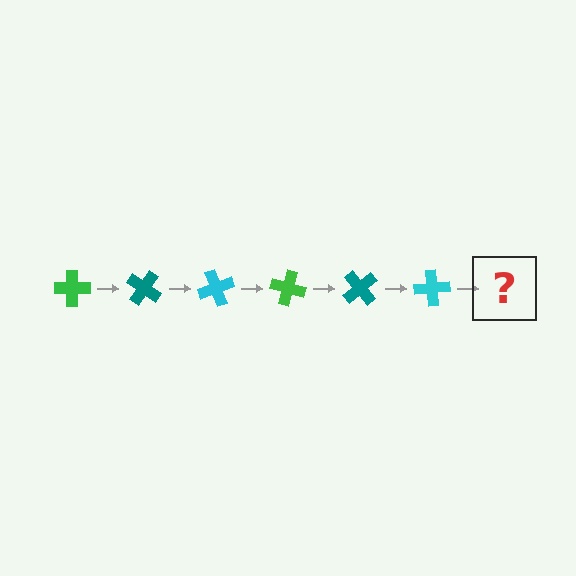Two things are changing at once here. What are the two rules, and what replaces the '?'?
The two rules are that it rotates 35 degrees each step and the color cycles through green, teal, and cyan. The '?' should be a green cross, rotated 210 degrees from the start.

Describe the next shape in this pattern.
It should be a green cross, rotated 210 degrees from the start.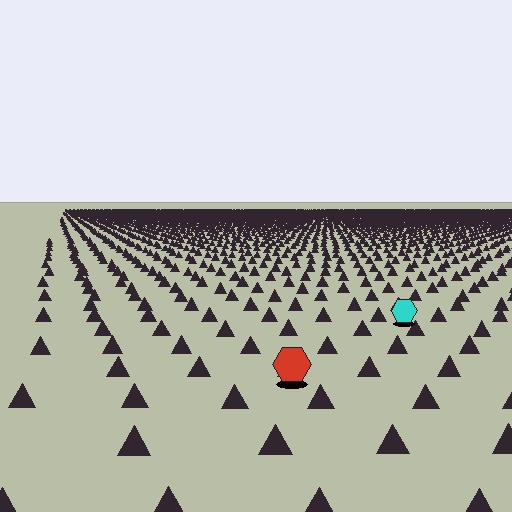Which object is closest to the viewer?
The red hexagon is closest. The texture marks near it are larger and more spread out.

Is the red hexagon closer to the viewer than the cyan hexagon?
Yes. The red hexagon is closer — you can tell from the texture gradient: the ground texture is coarser near it.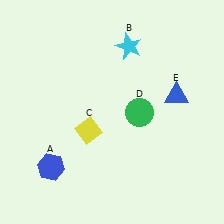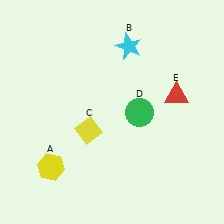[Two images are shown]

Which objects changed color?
A changed from blue to yellow. E changed from blue to red.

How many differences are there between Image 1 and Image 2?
There are 2 differences between the two images.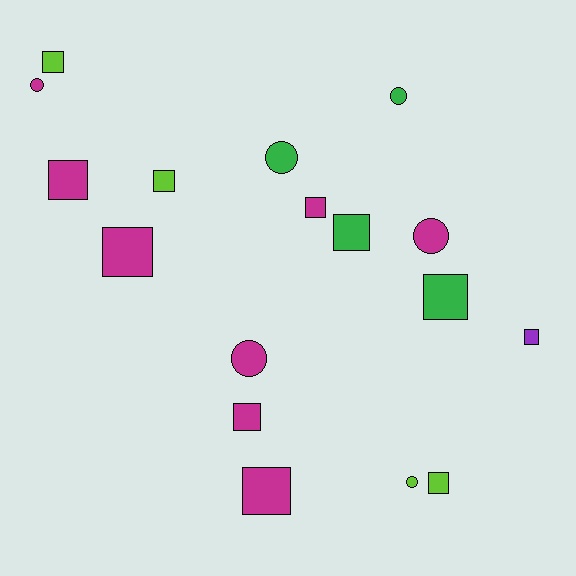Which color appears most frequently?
Magenta, with 8 objects.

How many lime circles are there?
There is 1 lime circle.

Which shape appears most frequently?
Square, with 11 objects.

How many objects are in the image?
There are 17 objects.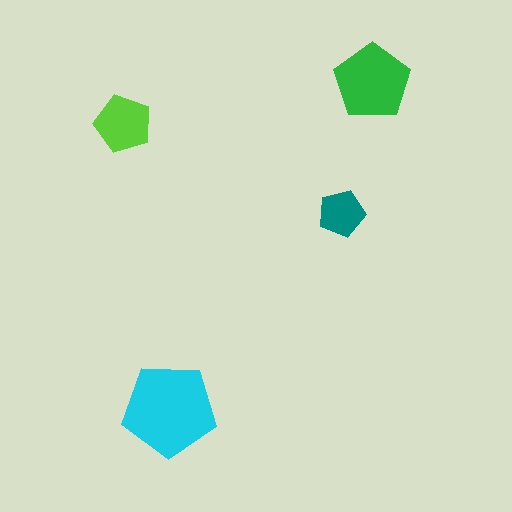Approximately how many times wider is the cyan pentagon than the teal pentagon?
About 2 times wider.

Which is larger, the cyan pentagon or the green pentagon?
The cyan one.